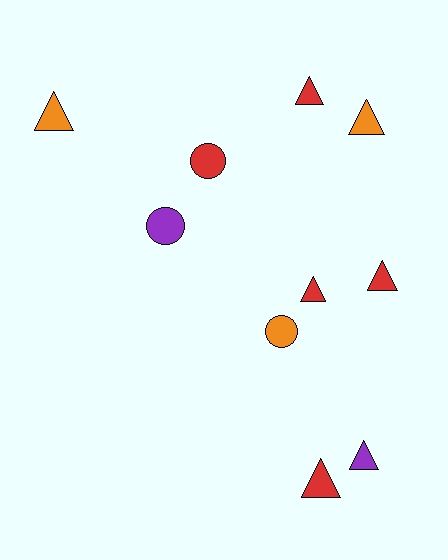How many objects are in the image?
There are 10 objects.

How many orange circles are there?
There is 1 orange circle.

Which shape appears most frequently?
Triangle, with 7 objects.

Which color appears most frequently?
Red, with 5 objects.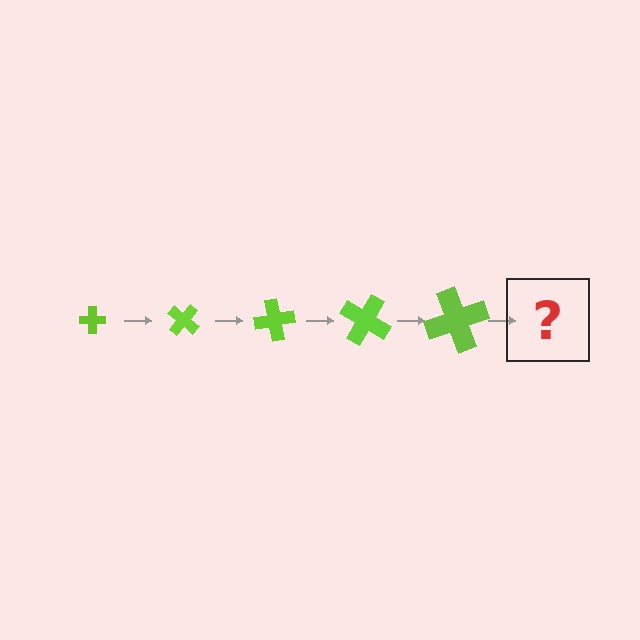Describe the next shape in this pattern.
It should be a cross, larger than the previous one and rotated 200 degrees from the start.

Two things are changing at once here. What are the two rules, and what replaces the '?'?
The two rules are that the cross grows larger each step and it rotates 40 degrees each step. The '?' should be a cross, larger than the previous one and rotated 200 degrees from the start.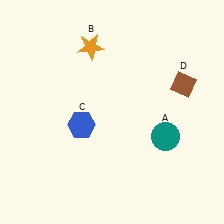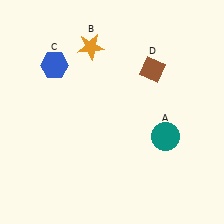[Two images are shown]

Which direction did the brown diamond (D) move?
The brown diamond (D) moved left.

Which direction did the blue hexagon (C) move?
The blue hexagon (C) moved up.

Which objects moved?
The objects that moved are: the blue hexagon (C), the brown diamond (D).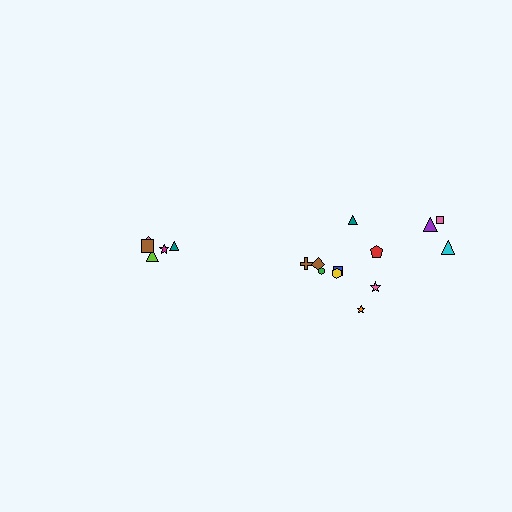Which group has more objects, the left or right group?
The right group.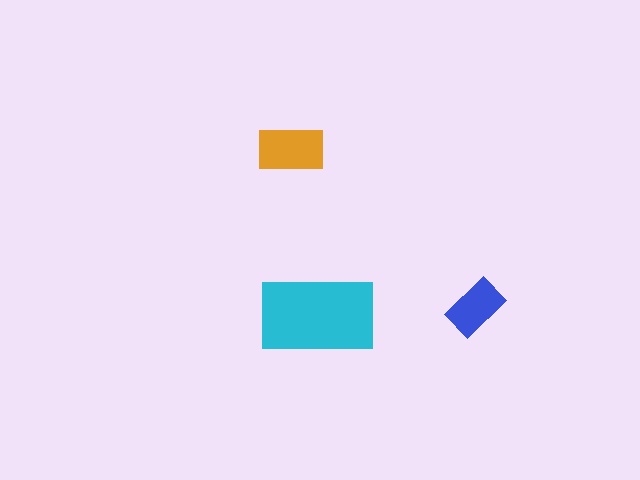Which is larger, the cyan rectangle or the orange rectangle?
The cyan one.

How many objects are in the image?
There are 3 objects in the image.